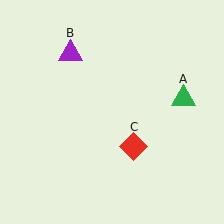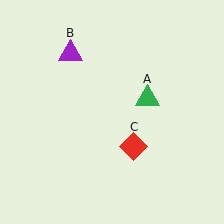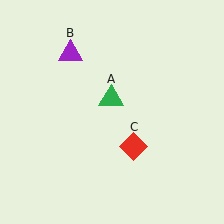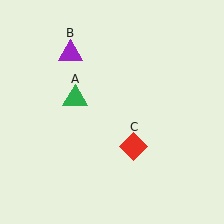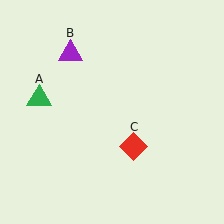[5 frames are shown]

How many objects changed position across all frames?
1 object changed position: green triangle (object A).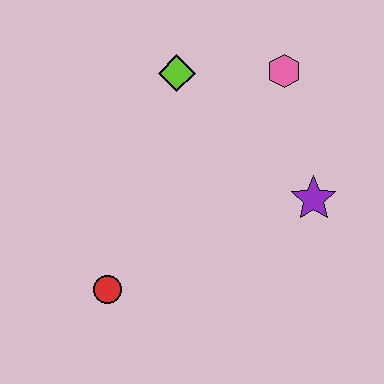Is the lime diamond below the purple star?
No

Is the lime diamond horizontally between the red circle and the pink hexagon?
Yes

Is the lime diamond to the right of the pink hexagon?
No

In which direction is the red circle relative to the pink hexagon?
The red circle is below the pink hexagon.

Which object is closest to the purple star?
The pink hexagon is closest to the purple star.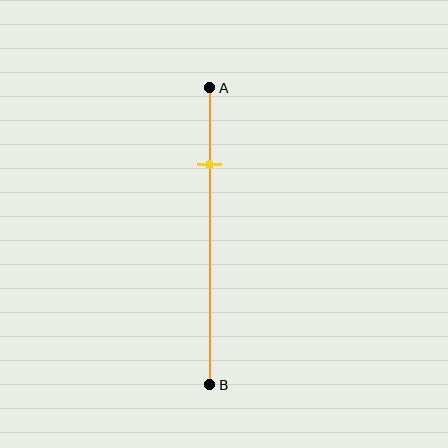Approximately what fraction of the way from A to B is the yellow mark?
The yellow mark is approximately 25% of the way from A to B.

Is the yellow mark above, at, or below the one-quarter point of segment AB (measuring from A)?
The yellow mark is approximately at the one-quarter point of segment AB.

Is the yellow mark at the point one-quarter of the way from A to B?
Yes, the mark is approximately at the one-quarter point.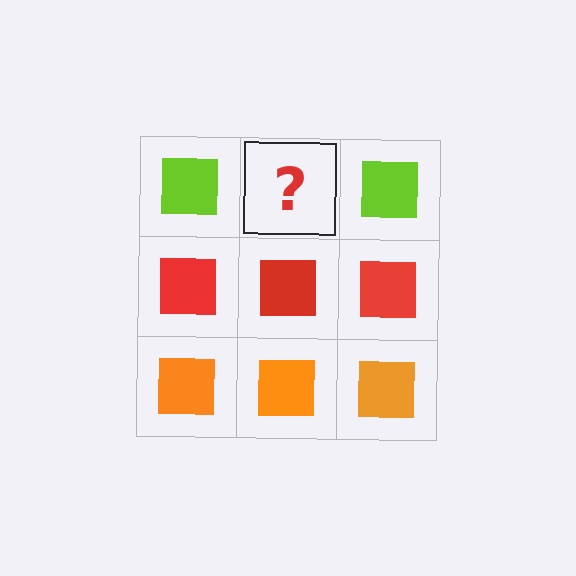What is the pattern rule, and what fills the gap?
The rule is that each row has a consistent color. The gap should be filled with a lime square.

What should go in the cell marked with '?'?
The missing cell should contain a lime square.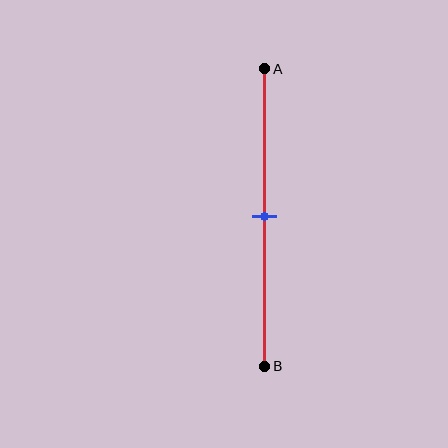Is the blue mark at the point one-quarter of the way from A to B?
No, the mark is at about 50% from A, not at the 25% one-quarter point.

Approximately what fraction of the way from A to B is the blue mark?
The blue mark is approximately 50% of the way from A to B.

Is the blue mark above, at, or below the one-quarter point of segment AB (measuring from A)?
The blue mark is below the one-quarter point of segment AB.